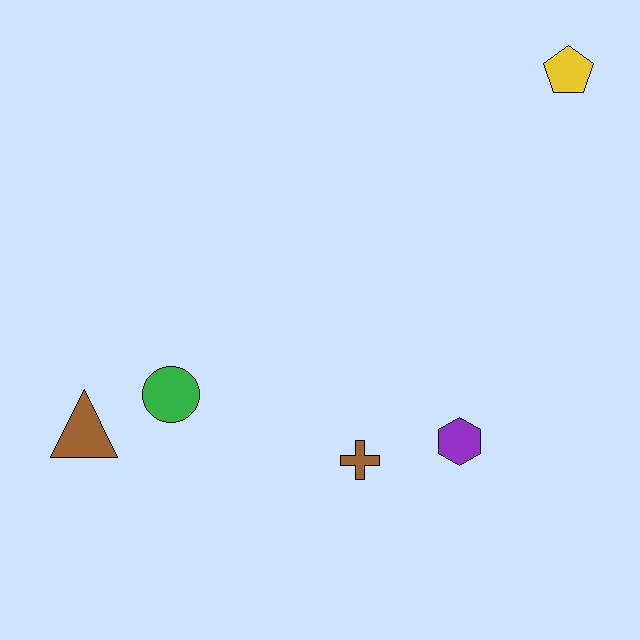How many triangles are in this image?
There is 1 triangle.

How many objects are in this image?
There are 5 objects.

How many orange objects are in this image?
There are no orange objects.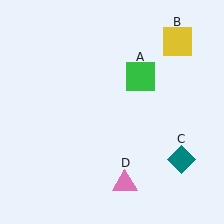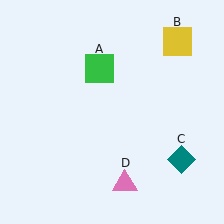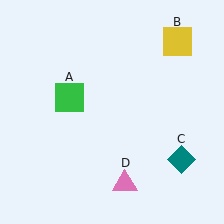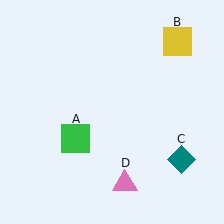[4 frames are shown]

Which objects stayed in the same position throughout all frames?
Yellow square (object B) and teal diamond (object C) and pink triangle (object D) remained stationary.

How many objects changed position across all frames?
1 object changed position: green square (object A).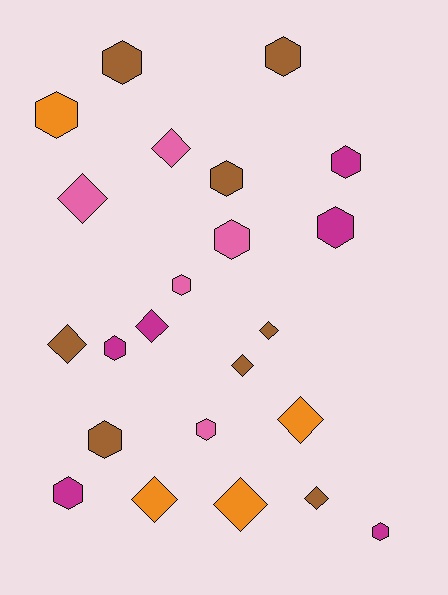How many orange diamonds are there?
There are 3 orange diamonds.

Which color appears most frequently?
Brown, with 8 objects.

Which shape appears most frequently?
Hexagon, with 13 objects.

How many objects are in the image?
There are 23 objects.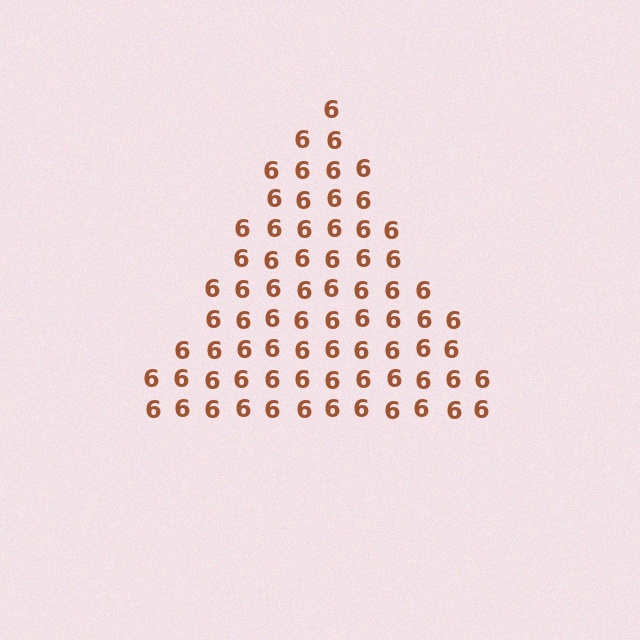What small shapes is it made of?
It is made of small digit 6's.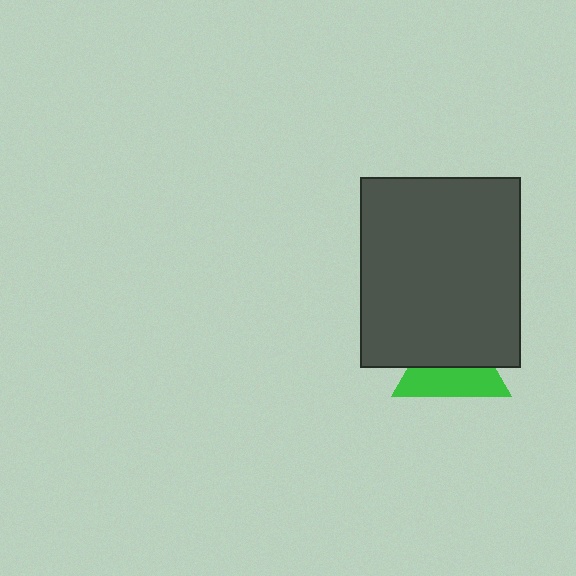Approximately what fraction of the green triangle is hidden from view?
Roughly 51% of the green triangle is hidden behind the dark gray rectangle.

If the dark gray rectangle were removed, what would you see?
You would see the complete green triangle.